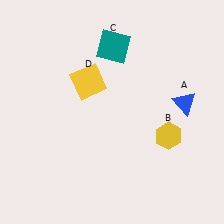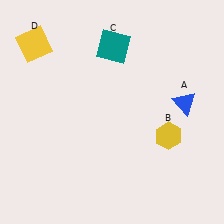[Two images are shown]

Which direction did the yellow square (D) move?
The yellow square (D) moved left.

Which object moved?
The yellow square (D) moved left.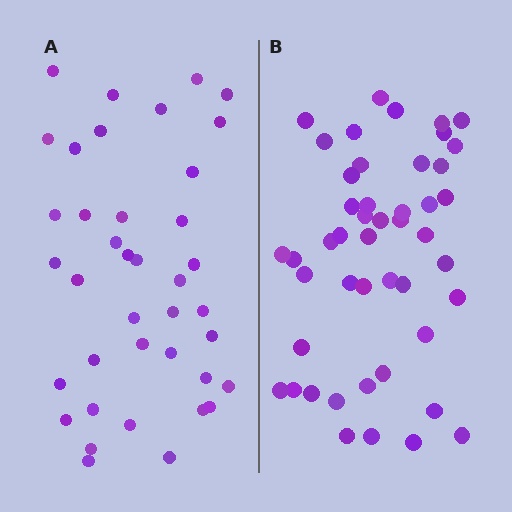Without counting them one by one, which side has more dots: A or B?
Region B (the right region) has more dots.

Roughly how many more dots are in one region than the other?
Region B has roughly 8 or so more dots than region A.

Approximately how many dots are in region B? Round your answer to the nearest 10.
About 50 dots. (The exact count is 47, which rounds to 50.)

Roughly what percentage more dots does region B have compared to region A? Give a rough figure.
About 20% more.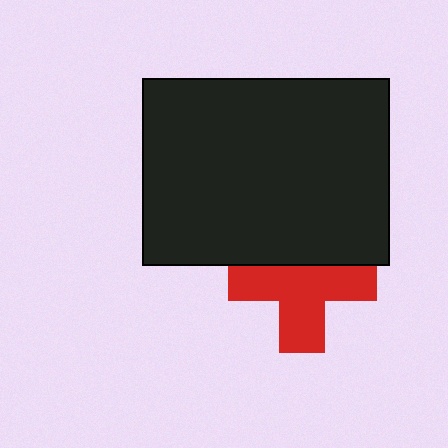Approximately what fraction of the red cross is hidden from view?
Roughly 33% of the red cross is hidden behind the black rectangle.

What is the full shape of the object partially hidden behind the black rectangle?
The partially hidden object is a red cross.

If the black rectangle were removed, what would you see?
You would see the complete red cross.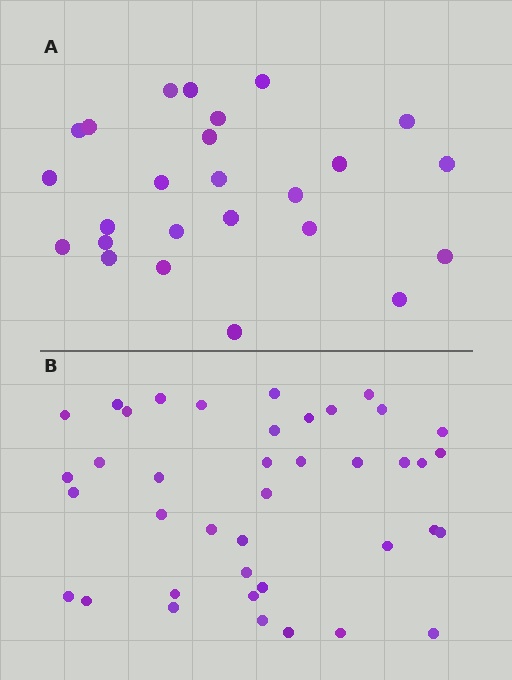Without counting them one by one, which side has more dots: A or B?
Region B (the bottom region) has more dots.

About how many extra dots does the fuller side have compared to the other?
Region B has approximately 15 more dots than region A.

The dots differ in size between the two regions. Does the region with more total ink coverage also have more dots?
No. Region A has more total ink coverage because its dots are larger, but region B actually contains more individual dots. Total area can be misleading — the number of items is what matters here.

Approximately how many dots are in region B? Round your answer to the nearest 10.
About 40 dots.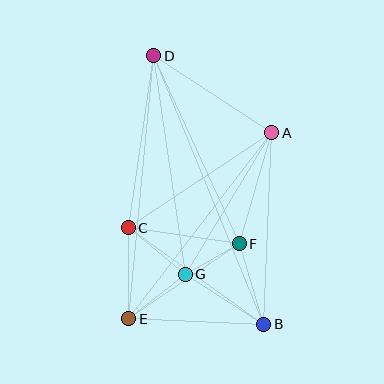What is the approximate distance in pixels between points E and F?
The distance between E and F is approximately 134 pixels.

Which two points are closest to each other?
Points F and G are closest to each other.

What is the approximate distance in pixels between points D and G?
The distance between D and G is approximately 221 pixels.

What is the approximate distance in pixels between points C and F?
The distance between C and F is approximately 112 pixels.